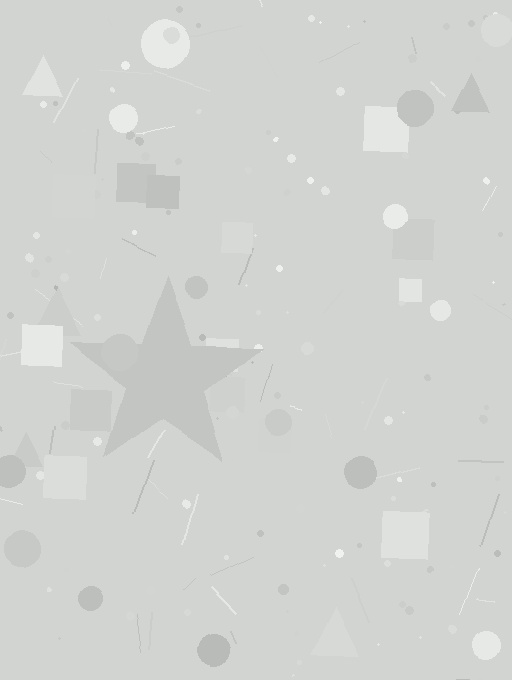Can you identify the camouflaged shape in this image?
The camouflaged shape is a star.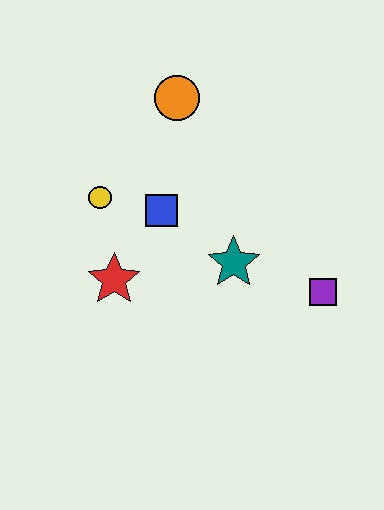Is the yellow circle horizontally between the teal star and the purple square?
No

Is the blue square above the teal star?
Yes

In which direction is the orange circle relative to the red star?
The orange circle is above the red star.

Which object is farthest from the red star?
The purple square is farthest from the red star.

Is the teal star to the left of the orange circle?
No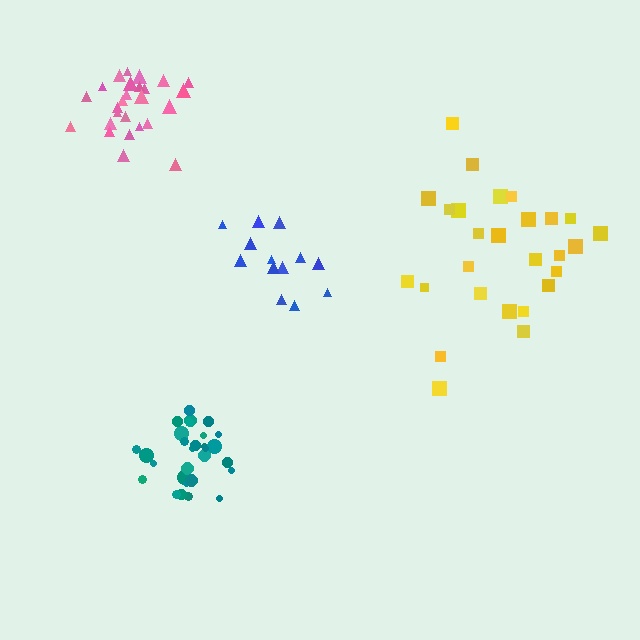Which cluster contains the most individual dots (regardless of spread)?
Teal (29).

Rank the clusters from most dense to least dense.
teal, pink, blue, yellow.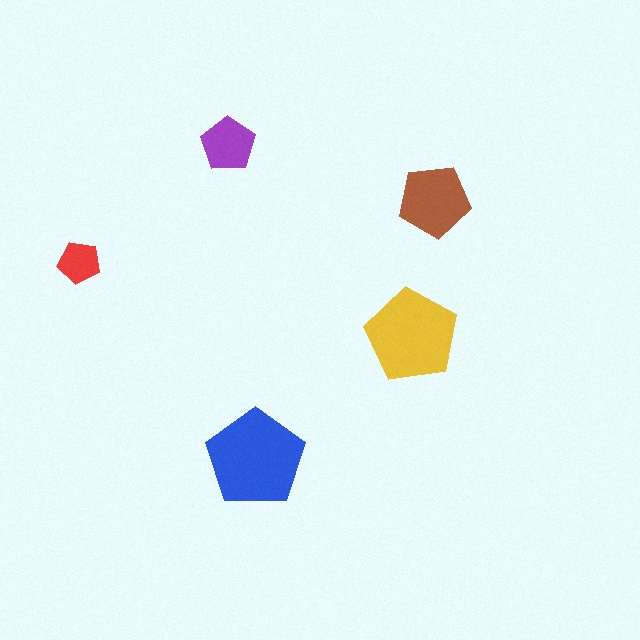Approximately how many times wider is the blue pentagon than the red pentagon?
About 2.5 times wider.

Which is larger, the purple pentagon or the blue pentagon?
The blue one.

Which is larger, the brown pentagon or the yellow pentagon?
The yellow one.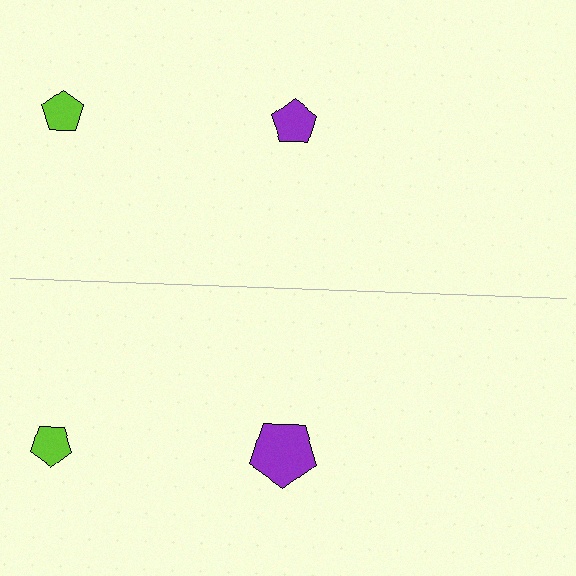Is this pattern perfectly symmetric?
No, the pattern is not perfectly symmetric. The purple pentagon on the bottom side has a different size than its mirror counterpart.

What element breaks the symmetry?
The purple pentagon on the bottom side has a different size than its mirror counterpart.